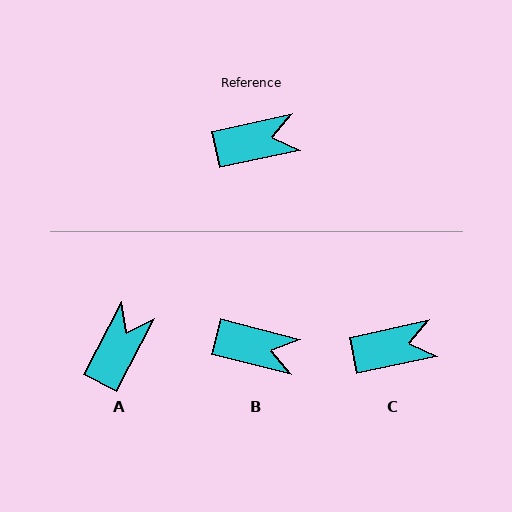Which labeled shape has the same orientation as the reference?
C.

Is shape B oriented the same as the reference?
No, it is off by about 26 degrees.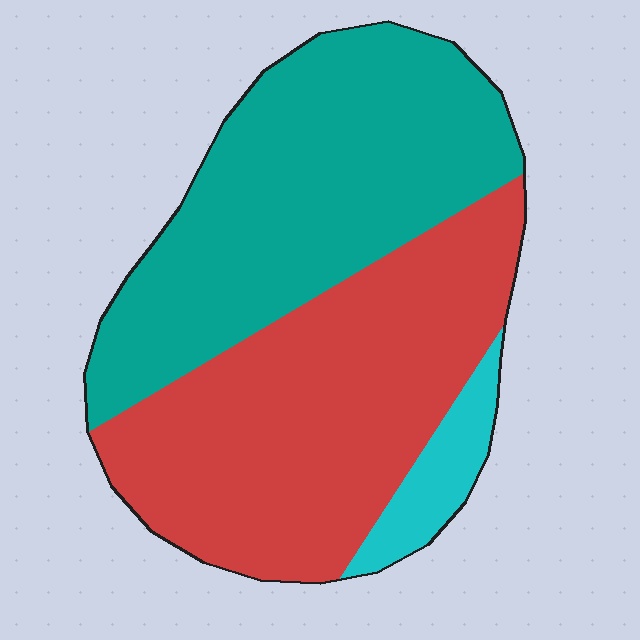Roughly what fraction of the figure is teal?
Teal covers roughly 45% of the figure.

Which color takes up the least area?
Cyan, at roughly 5%.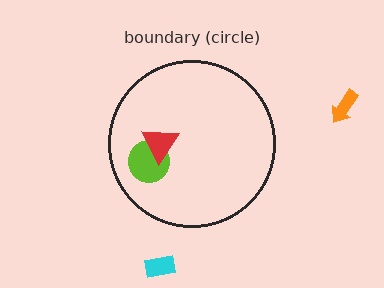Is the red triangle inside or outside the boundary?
Inside.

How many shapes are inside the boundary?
2 inside, 2 outside.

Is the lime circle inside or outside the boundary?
Inside.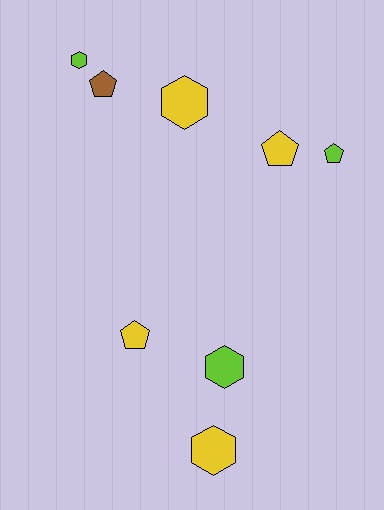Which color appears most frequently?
Yellow, with 4 objects.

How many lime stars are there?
There are no lime stars.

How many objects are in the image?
There are 8 objects.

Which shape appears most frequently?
Pentagon, with 4 objects.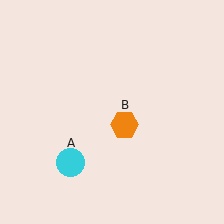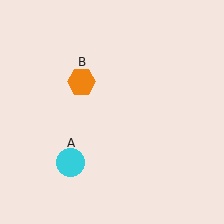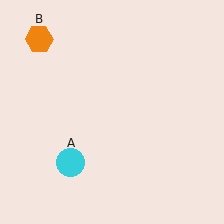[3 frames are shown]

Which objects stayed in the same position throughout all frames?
Cyan circle (object A) remained stationary.